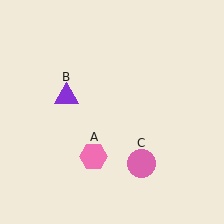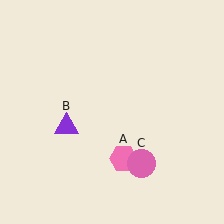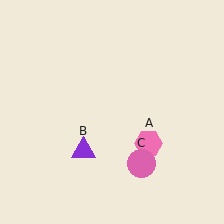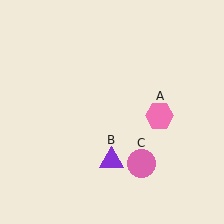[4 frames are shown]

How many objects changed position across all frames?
2 objects changed position: pink hexagon (object A), purple triangle (object B).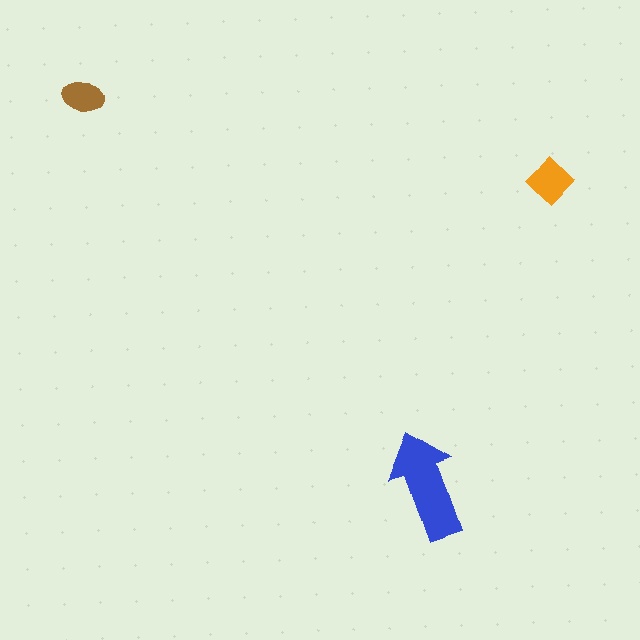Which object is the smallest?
The brown ellipse.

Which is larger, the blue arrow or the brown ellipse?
The blue arrow.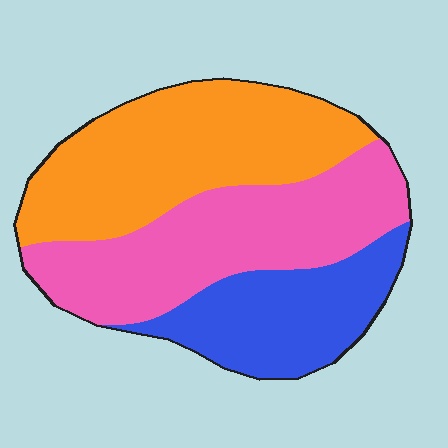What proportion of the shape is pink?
Pink takes up between a third and a half of the shape.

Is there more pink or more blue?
Pink.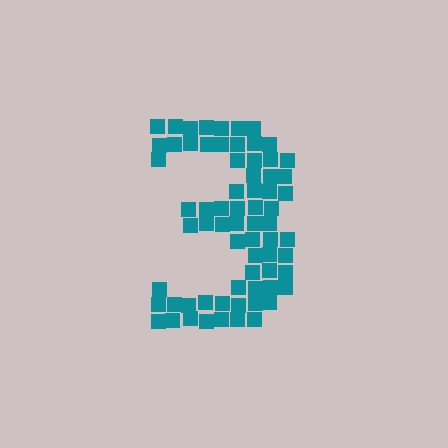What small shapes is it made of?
It is made of small squares.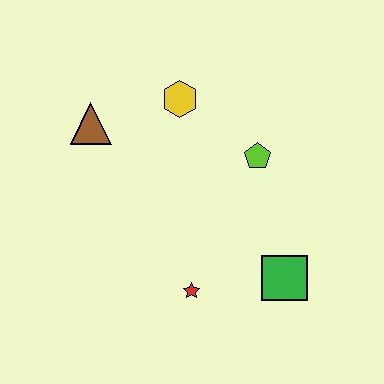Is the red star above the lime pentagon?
No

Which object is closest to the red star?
The green square is closest to the red star.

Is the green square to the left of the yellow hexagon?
No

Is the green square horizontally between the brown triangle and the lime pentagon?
No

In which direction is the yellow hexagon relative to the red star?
The yellow hexagon is above the red star.